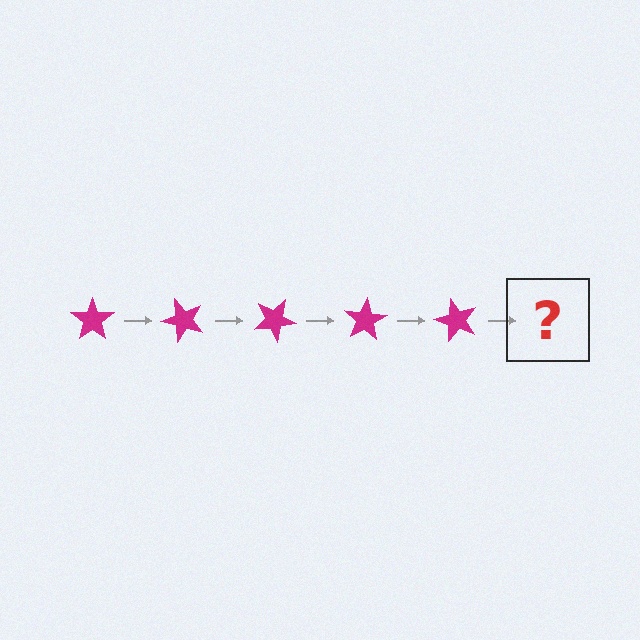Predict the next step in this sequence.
The next step is a magenta star rotated 250 degrees.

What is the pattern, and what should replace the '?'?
The pattern is that the star rotates 50 degrees each step. The '?' should be a magenta star rotated 250 degrees.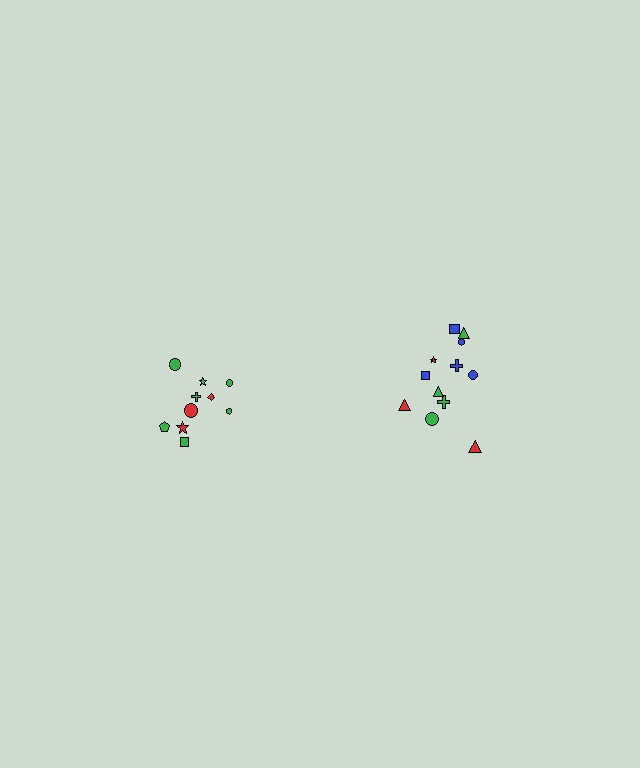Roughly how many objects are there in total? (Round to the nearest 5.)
Roughly 20 objects in total.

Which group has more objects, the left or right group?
The right group.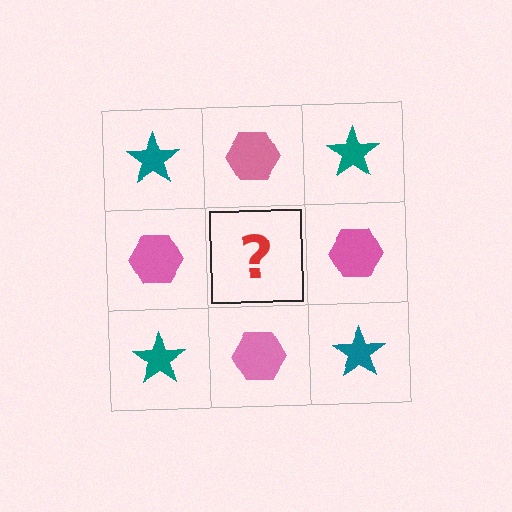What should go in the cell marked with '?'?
The missing cell should contain a teal star.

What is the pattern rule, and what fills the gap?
The rule is that it alternates teal star and pink hexagon in a checkerboard pattern. The gap should be filled with a teal star.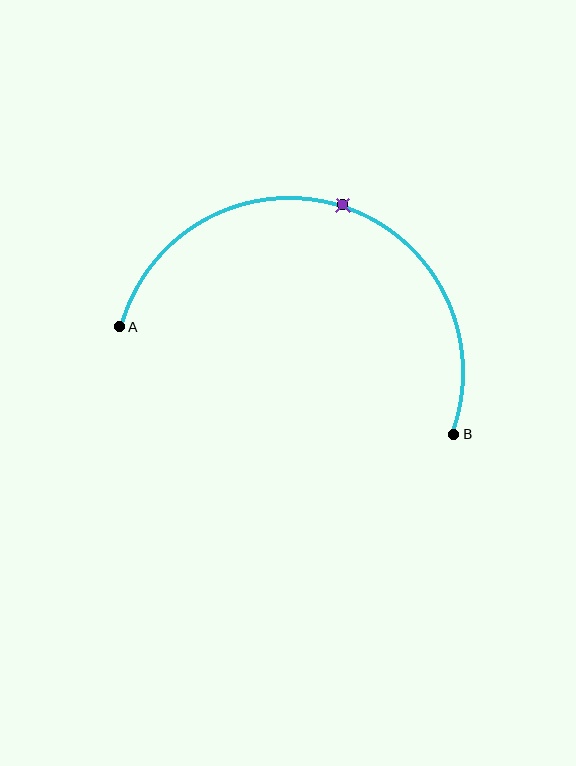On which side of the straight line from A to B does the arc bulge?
The arc bulges above the straight line connecting A and B.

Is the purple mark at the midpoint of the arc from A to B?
Yes. The purple mark lies on the arc at equal arc-length from both A and B — it is the arc midpoint.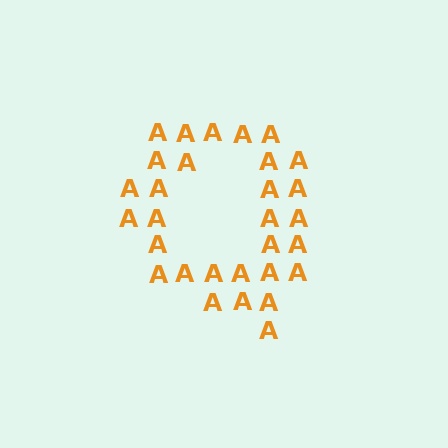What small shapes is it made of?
It is made of small letter A's.